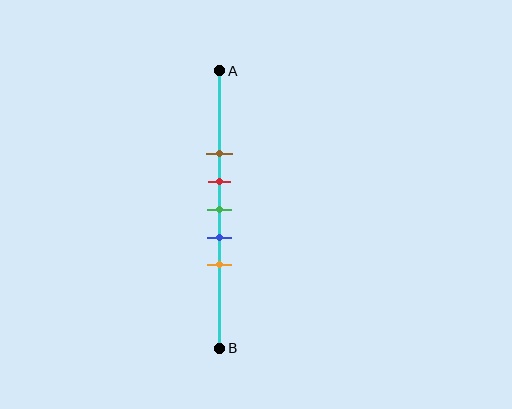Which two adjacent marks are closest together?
The red and green marks are the closest adjacent pair.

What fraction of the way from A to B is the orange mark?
The orange mark is approximately 70% (0.7) of the way from A to B.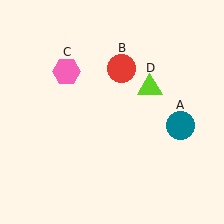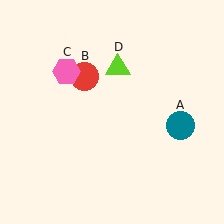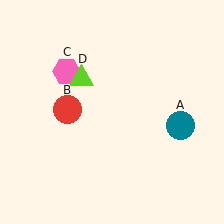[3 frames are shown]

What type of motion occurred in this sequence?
The red circle (object B), lime triangle (object D) rotated counterclockwise around the center of the scene.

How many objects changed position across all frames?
2 objects changed position: red circle (object B), lime triangle (object D).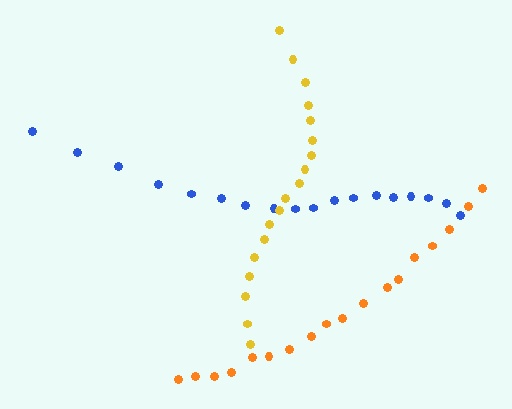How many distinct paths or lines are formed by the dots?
There are 3 distinct paths.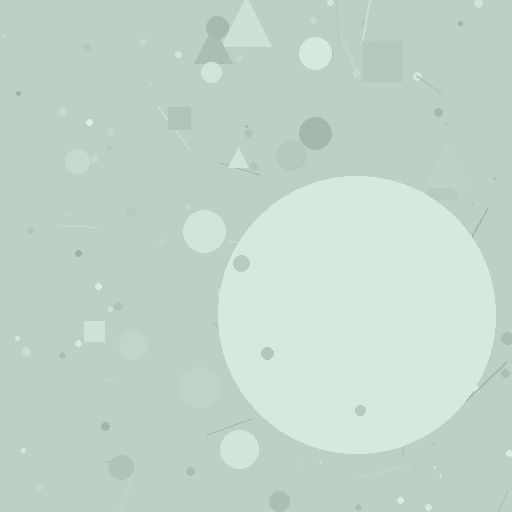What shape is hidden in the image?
A circle is hidden in the image.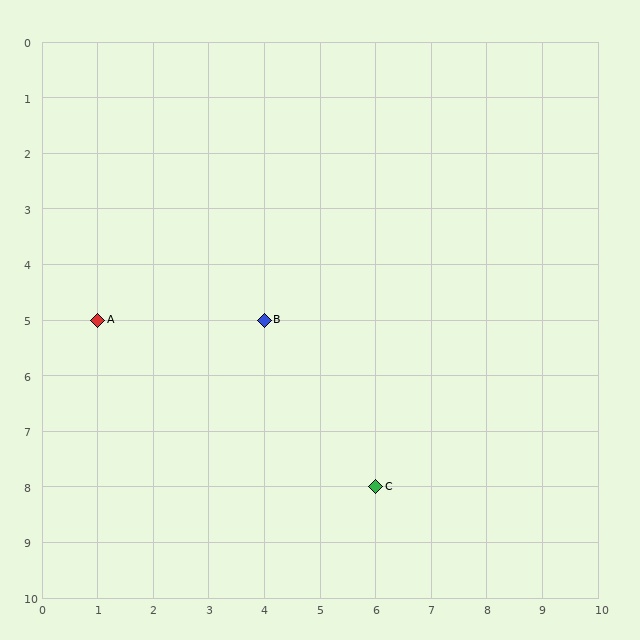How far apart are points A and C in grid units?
Points A and C are 5 columns and 3 rows apart (about 5.8 grid units diagonally).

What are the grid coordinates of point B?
Point B is at grid coordinates (4, 5).